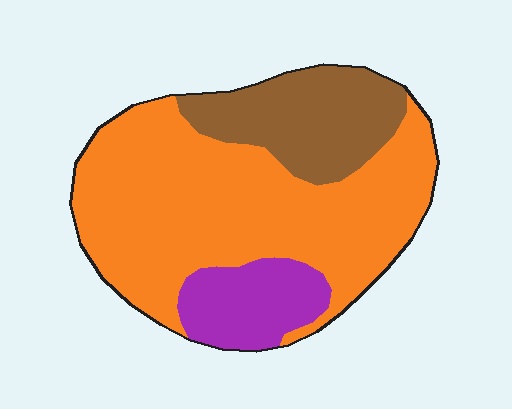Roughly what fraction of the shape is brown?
Brown covers roughly 20% of the shape.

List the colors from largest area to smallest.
From largest to smallest: orange, brown, purple.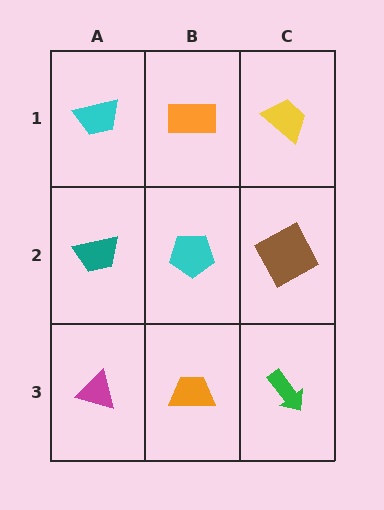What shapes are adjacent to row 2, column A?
A cyan trapezoid (row 1, column A), a magenta triangle (row 3, column A), a cyan pentagon (row 2, column B).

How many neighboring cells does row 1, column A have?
2.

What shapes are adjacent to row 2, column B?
An orange rectangle (row 1, column B), an orange trapezoid (row 3, column B), a teal trapezoid (row 2, column A), a brown square (row 2, column C).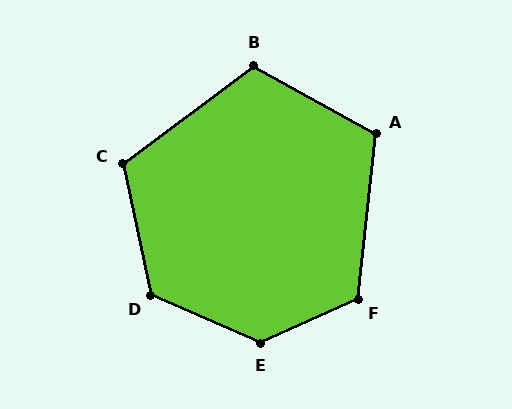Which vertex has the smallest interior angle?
A, at approximately 113 degrees.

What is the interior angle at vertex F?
Approximately 121 degrees (obtuse).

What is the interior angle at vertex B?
Approximately 114 degrees (obtuse).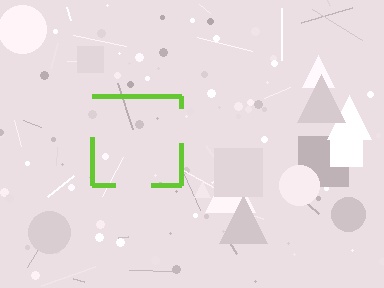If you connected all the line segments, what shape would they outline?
They would outline a square.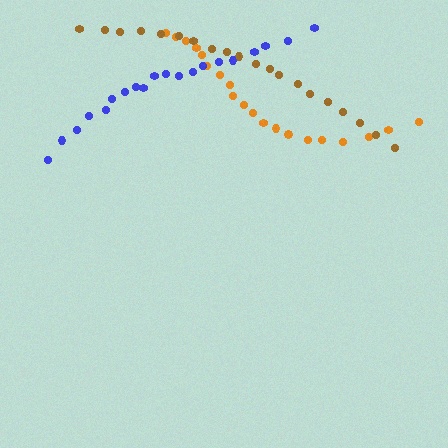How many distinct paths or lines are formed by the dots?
There are 3 distinct paths.